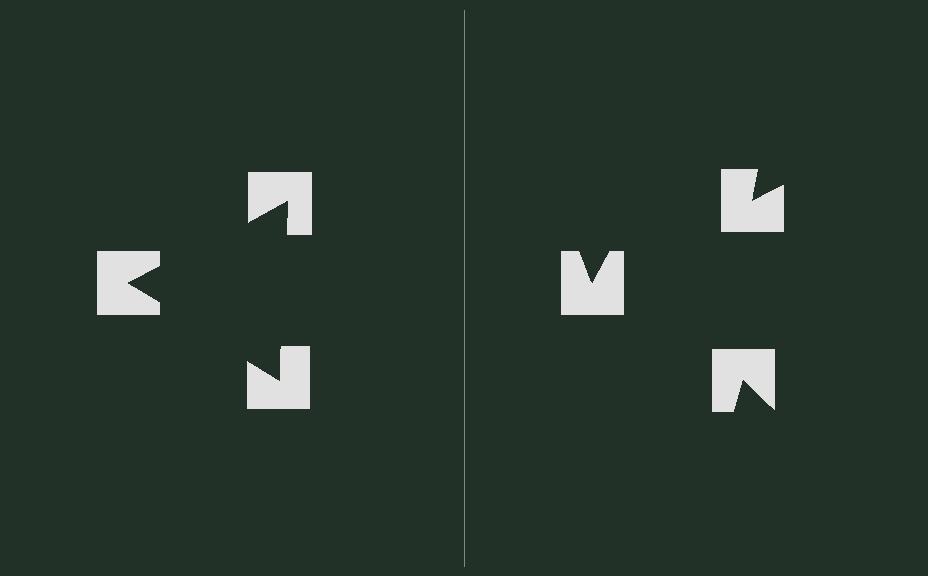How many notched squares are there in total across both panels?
6 — 3 on each side.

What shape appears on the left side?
An illusory triangle.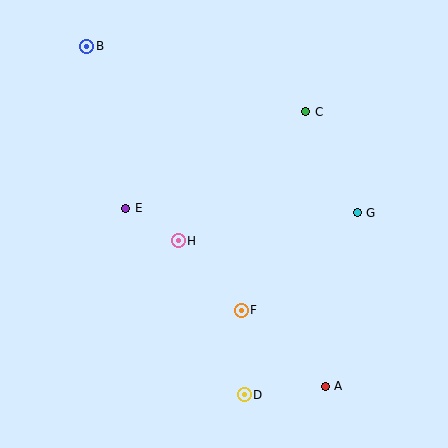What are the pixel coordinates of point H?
Point H is at (178, 241).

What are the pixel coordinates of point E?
Point E is at (126, 208).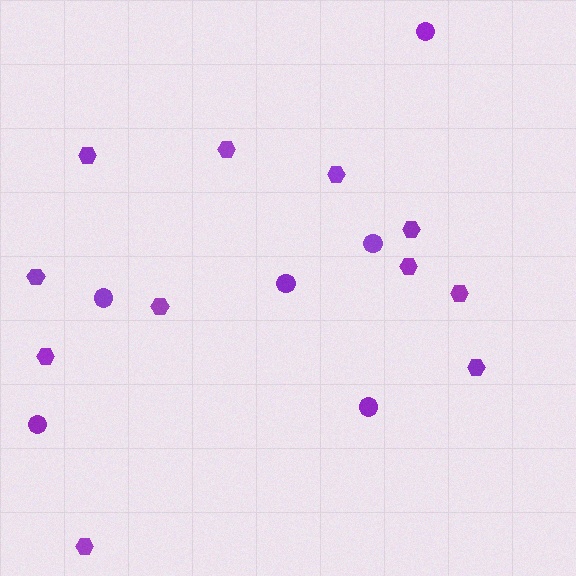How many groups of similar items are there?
There are 2 groups: one group of circles (6) and one group of hexagons (11).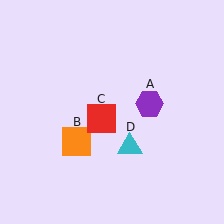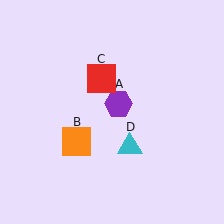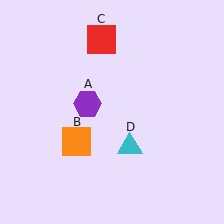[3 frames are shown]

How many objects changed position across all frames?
2 objects changed position: purple hexagon (object A), red square (object C).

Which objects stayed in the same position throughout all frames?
Orange square (object B) and cyan triangle (object D) remained stationary.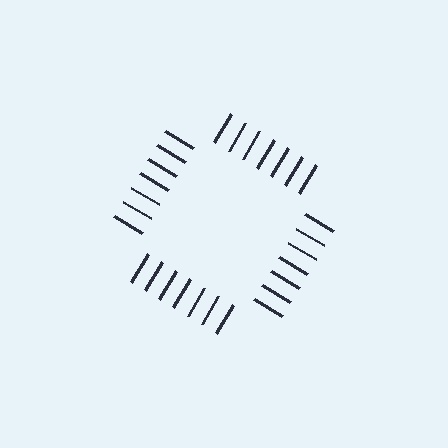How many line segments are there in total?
28 — 7 along each of the 4 edges.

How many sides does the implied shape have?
4 sides — the line-ends trace a square.